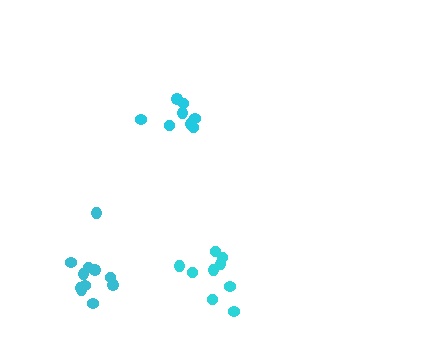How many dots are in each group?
Group 1: 11 dots, Group 2: 8 dots, Group 3: 9 dots (28 total).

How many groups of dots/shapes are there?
There are 3 groups.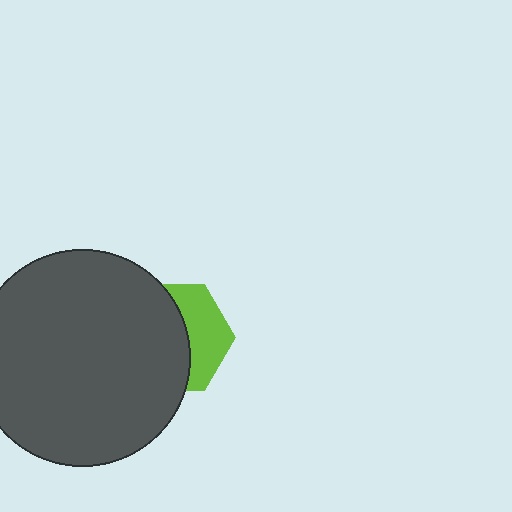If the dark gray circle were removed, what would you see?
You would see the complete lime hexagon.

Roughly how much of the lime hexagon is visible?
A small part of it is visible (roughly 39%).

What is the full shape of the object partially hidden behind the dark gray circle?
The partially hidden object is a lime hexagon.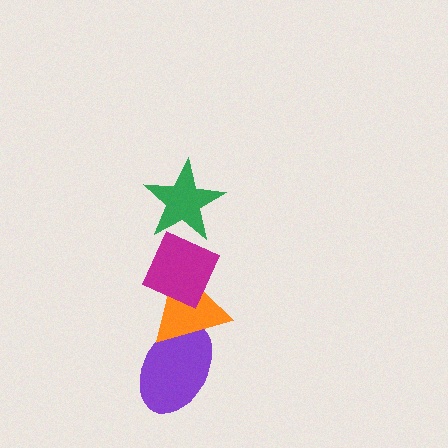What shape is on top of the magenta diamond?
The green star is on top of the magenta diamond.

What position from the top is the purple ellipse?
The purple ellipse is 4th from the top.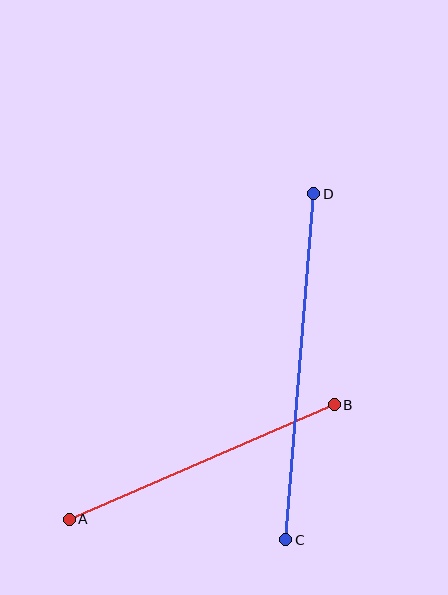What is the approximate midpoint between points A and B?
The midpoint is at approximately (202, 462) pixels.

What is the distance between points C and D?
The distance is approximately 347 pixels.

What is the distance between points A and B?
The distance is approximately 289 pixels.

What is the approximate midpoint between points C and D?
The midpoint is at approximately (300, 367) pixels.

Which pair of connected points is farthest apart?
Points C and D are farthest apart.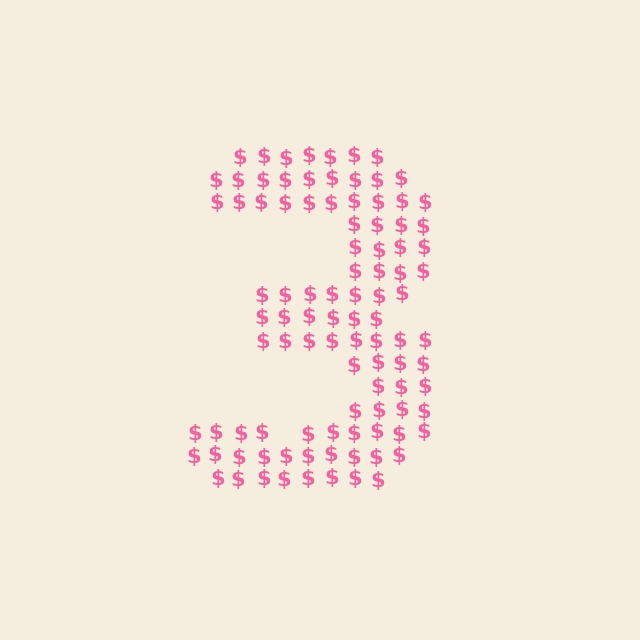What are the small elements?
The small elements are dollar signs.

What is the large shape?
The large shape is the digit 3.